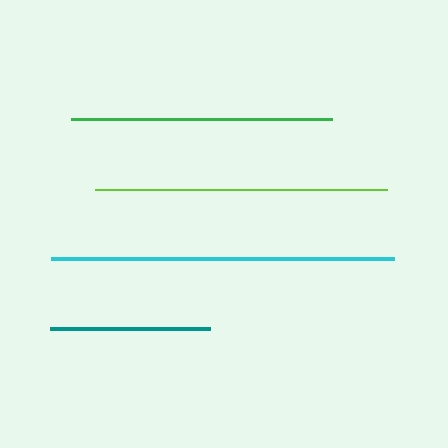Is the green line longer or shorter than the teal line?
The green line is longer than the teal line.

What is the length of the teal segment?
The teal segment is approximately 160 pixels long.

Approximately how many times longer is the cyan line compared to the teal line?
The cyan line is approximately 2.1 times the length of the teal line.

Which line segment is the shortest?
The teal line is the shortest at approximately 160 pixels.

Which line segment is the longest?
The cyan line is the longest at approximately 343 pixels.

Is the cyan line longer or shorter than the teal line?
The cyan line is longer than the teal line.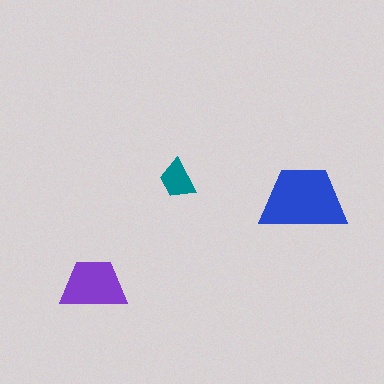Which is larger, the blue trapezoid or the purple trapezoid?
The blue one.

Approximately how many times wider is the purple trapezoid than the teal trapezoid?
About 1.5 times wider.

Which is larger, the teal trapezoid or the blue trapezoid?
The blue one.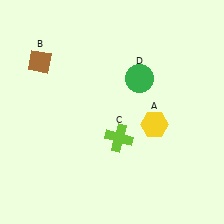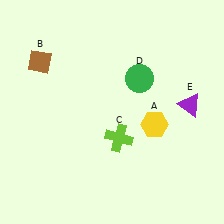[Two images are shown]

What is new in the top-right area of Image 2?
A purple triangle (E) was added in the top-right area of Image 2.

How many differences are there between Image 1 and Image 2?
There is 1 difference between the two images.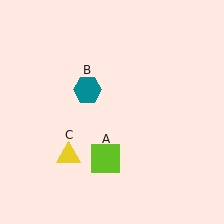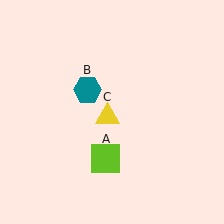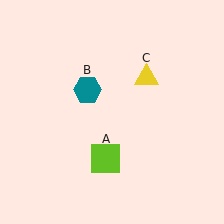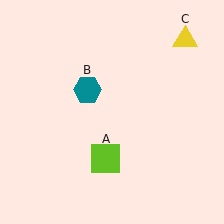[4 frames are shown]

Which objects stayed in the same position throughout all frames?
Lime square (object A) and teal hexagon (object B) remained stationary.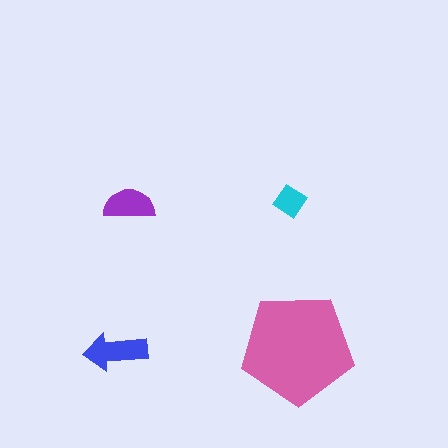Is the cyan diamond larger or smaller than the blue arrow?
Smaller.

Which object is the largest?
The pink pentagon.